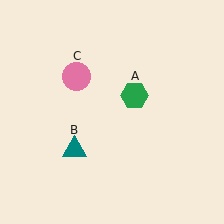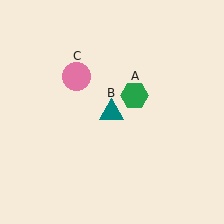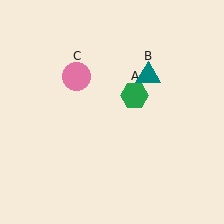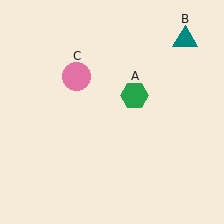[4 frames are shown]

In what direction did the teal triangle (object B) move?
The teal triangle (object B) moved up and to the right.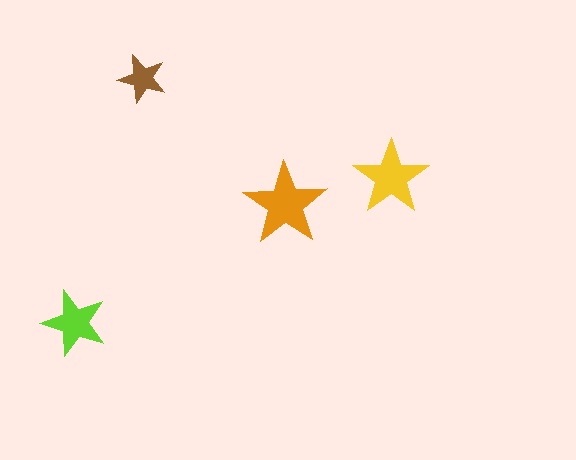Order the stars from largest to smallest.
the orange one, the yellow one, the lime one, the brown one.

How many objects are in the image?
There are 4 objects in the image.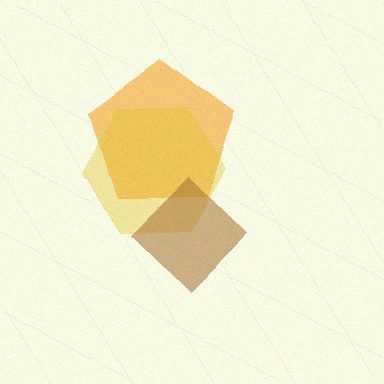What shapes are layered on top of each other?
The layered shapes are: an orange pentagon, a yellow hexagon, a brown diamond.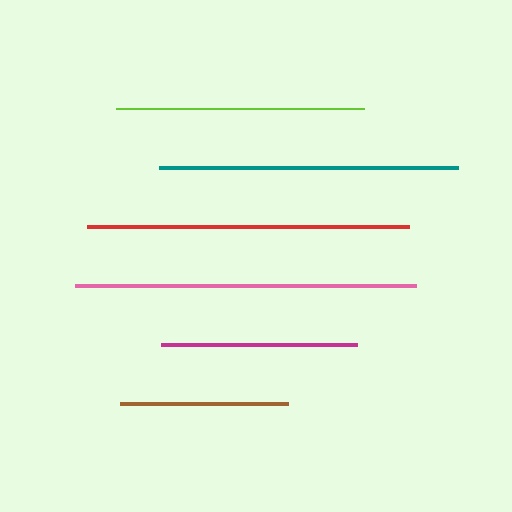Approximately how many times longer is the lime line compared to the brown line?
The lime line is approximately 1.5 times the length of the brown line.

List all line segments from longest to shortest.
From longest to shortest: pink, red, teal, lime, magenta, brown.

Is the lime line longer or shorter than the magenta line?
The lime line is longer than the magenta line.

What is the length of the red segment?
The red segment is approximately 322 pixels long.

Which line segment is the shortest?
The brown line is the shortest at approximately 168 pixels.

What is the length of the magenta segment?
The magenta segment is approximately 196 pixels long.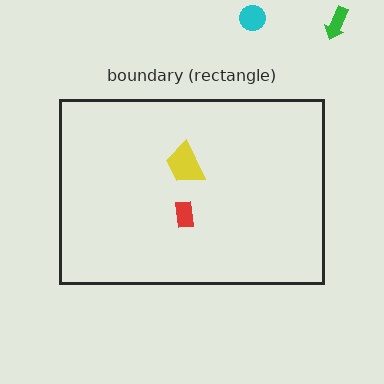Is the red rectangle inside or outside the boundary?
Inside.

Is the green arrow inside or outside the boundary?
Outside.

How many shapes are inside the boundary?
2 inside, 2 outside.